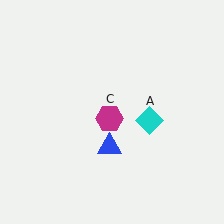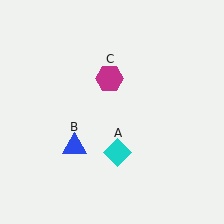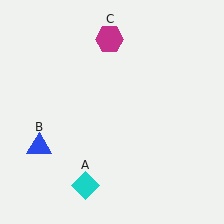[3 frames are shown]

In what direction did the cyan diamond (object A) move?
The cyan diamond (object A) moved down and to the left.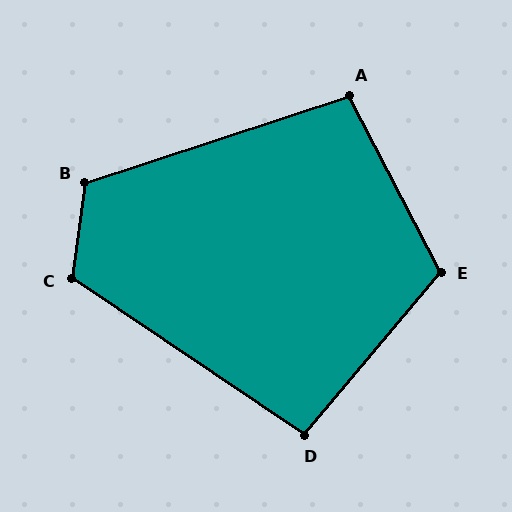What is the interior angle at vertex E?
Approximately 113 degrees (obtuse).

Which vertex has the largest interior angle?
B, at approximately 116 degrees.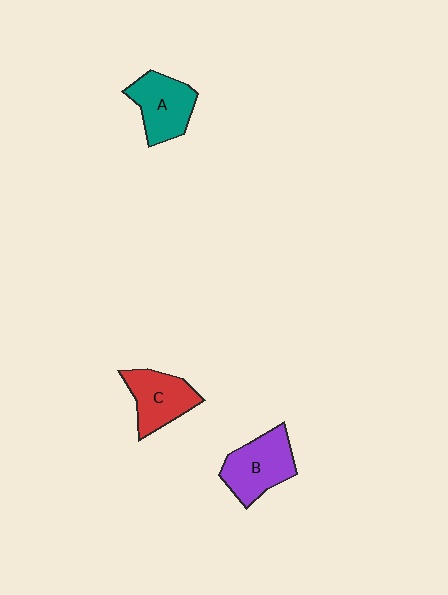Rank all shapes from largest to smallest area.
From largest to smallest: B (purple), A (teal), C (red).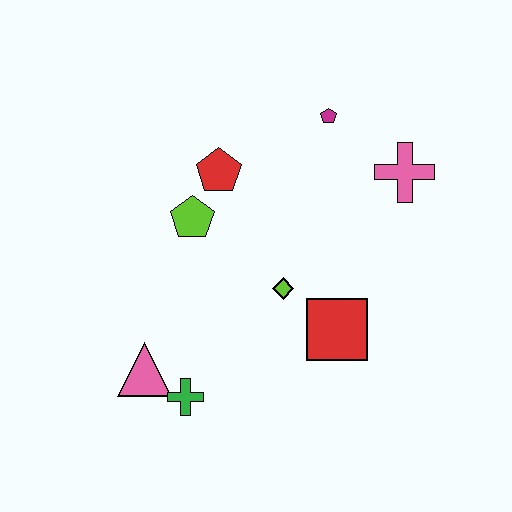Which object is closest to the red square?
The lime diamond is closest to the red square.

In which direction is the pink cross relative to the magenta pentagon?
The pink cross is to the right of the magenta pentagon.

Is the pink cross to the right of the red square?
Yes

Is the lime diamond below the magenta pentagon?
Yes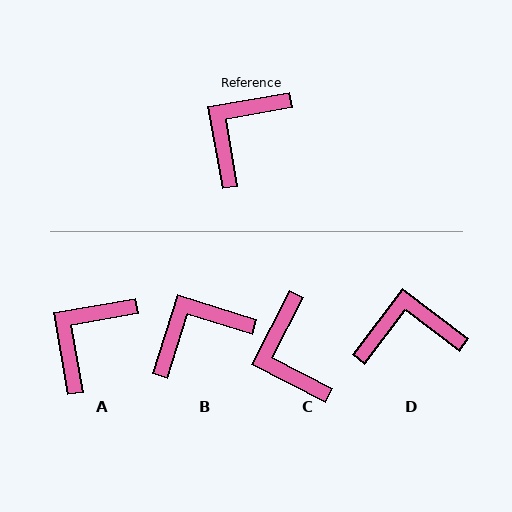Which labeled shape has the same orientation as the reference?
A.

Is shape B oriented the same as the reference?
No, it is off by about 28 degrees.